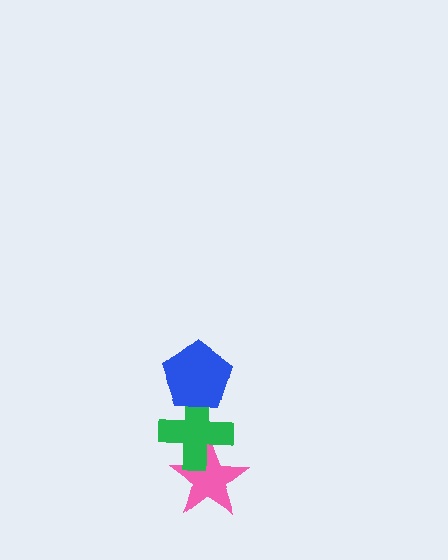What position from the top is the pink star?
The pink star is 3rd from the top.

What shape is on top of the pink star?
The green cross is on top of the pink star.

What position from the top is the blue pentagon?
The blue pentagon is 1st from the top.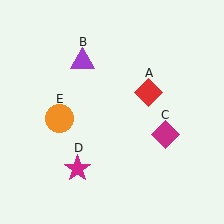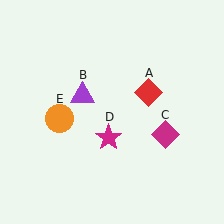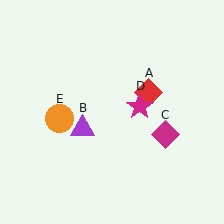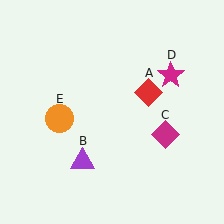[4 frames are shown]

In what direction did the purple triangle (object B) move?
The purple triangle (object B) moved down.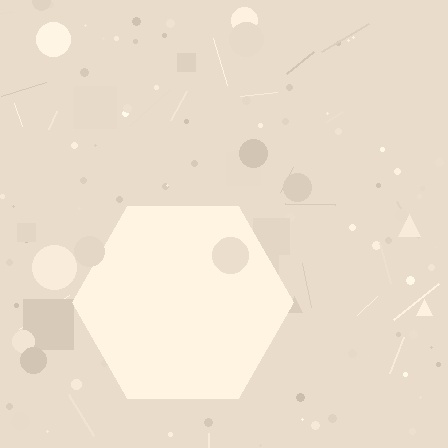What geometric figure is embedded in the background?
A hexagon is embedded in the background.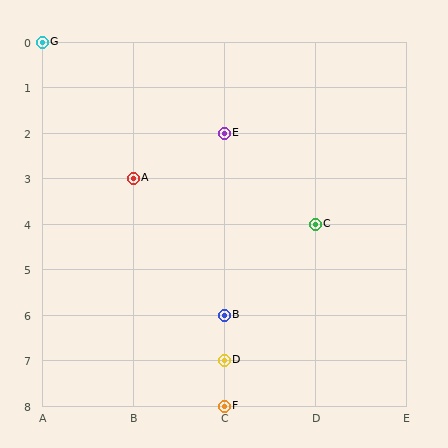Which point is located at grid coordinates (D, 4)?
Point C is at (D, 4).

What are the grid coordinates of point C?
Point C is at grid coordinates (D, 4).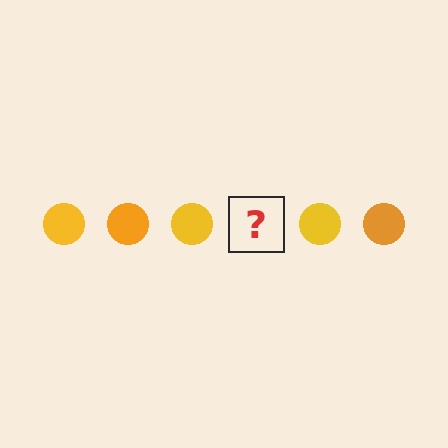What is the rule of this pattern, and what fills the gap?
The rule is that the pattern cycles through yellow, orange circles. The gap should be filled with an orange circle.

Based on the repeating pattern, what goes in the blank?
The blank should be an orange circle.